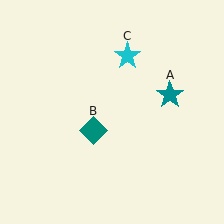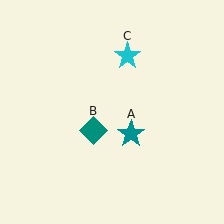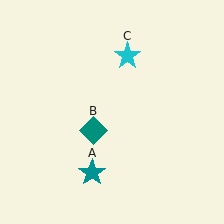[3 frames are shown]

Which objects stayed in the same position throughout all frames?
Teal diamond (object B) and cyan star (object C) remained stationary.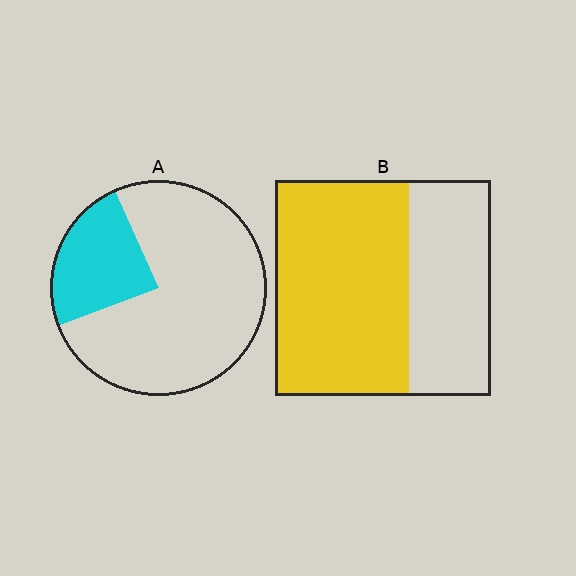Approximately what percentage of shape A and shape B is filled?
A is approximately 25% and B is approximately 60%.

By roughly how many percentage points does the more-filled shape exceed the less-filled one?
By roughly 40 percentage points (B over A).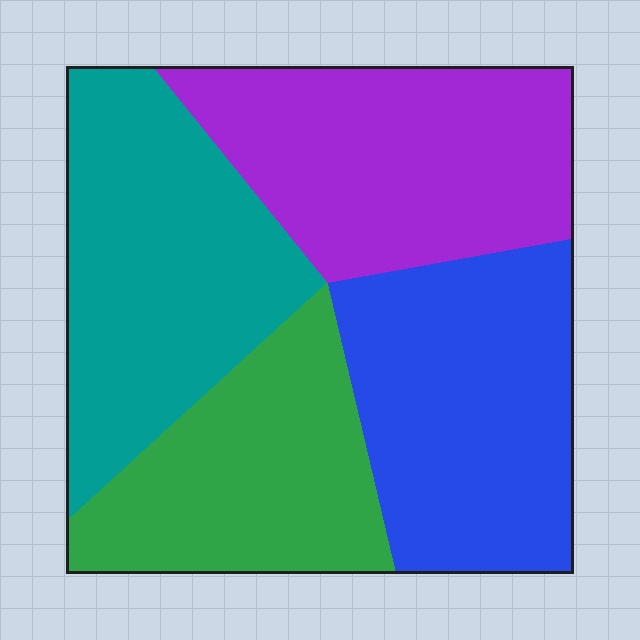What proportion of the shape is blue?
Blue covers 26% of the shape.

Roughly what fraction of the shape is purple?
Purple covers 26% of the shape.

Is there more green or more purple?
Purple.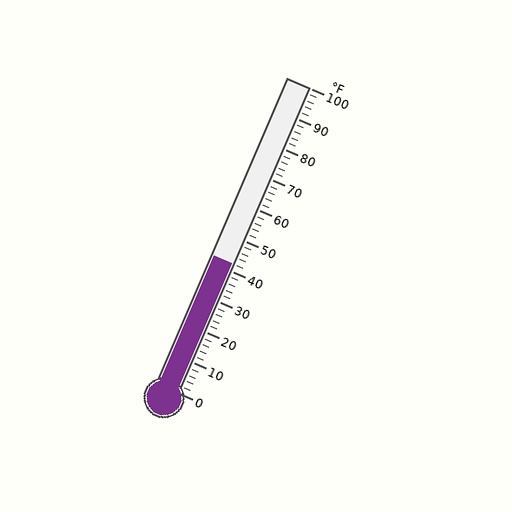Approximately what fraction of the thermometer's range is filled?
The thermometer is filled to approximately 40% of its range.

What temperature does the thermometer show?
The thermometer shows approximately 42°F.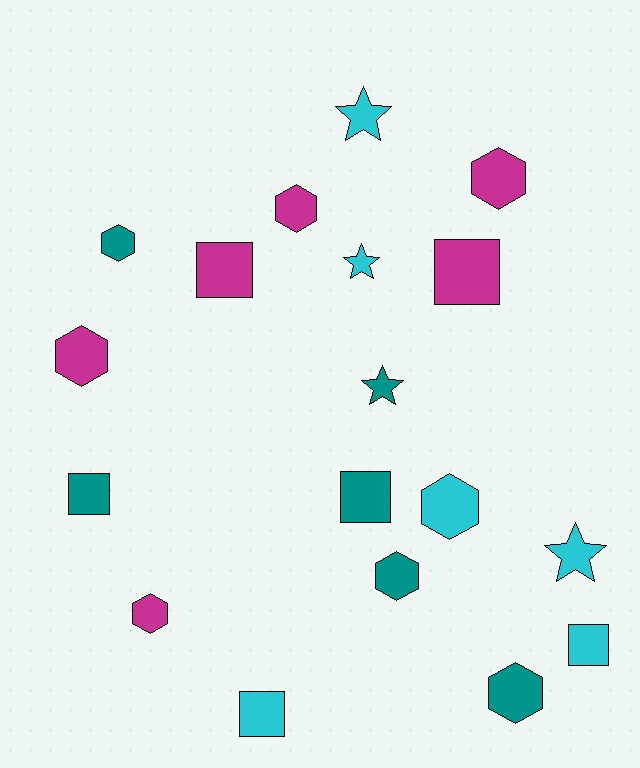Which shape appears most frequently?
Hexagon, with 8 objects.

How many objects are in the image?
There are 18 objects.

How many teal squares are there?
There are 2 teal squares.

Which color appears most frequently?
Teal, with 6 objects.